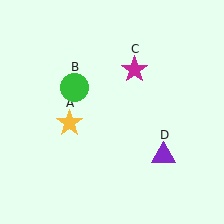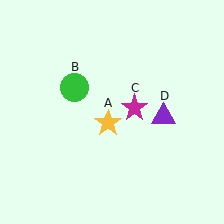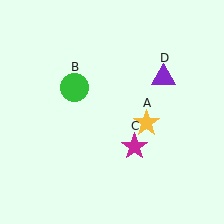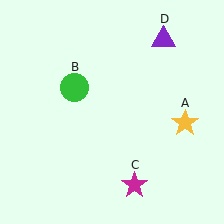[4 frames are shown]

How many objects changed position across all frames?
3 objects changed position: yellow star (object A), magenta star (object C), purple triangle (object D).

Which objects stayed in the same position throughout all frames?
Green circle (object B) remained stationary.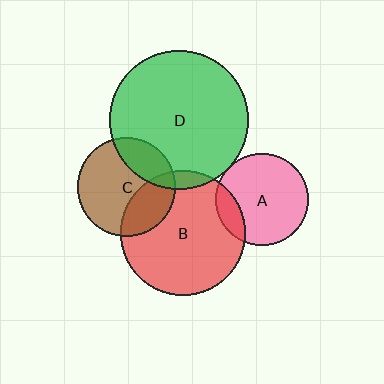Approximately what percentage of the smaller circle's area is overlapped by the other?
Approximately 25%.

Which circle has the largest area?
Circle D (green).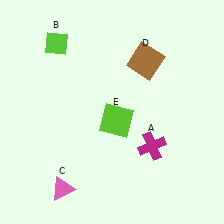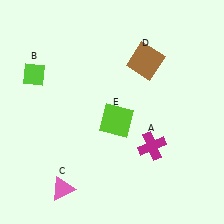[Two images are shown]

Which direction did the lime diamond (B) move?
The lime diamond (B) moved down.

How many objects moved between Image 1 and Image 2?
1 object moved between the two images.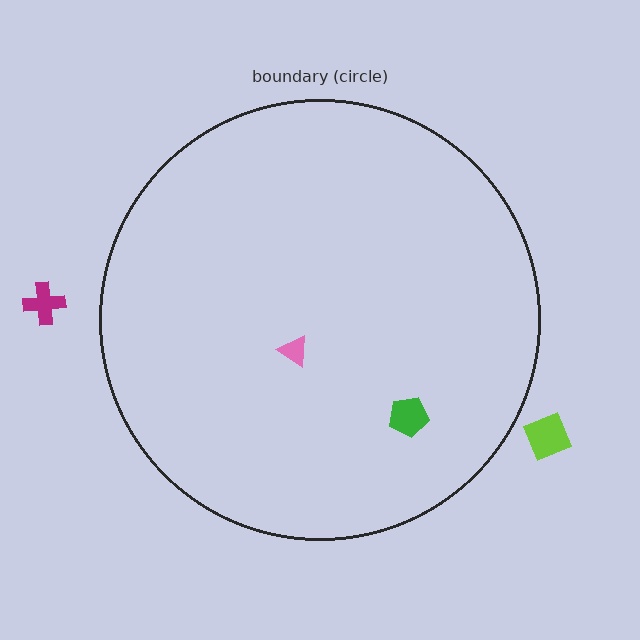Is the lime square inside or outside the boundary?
Outside.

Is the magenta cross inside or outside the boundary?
Outside.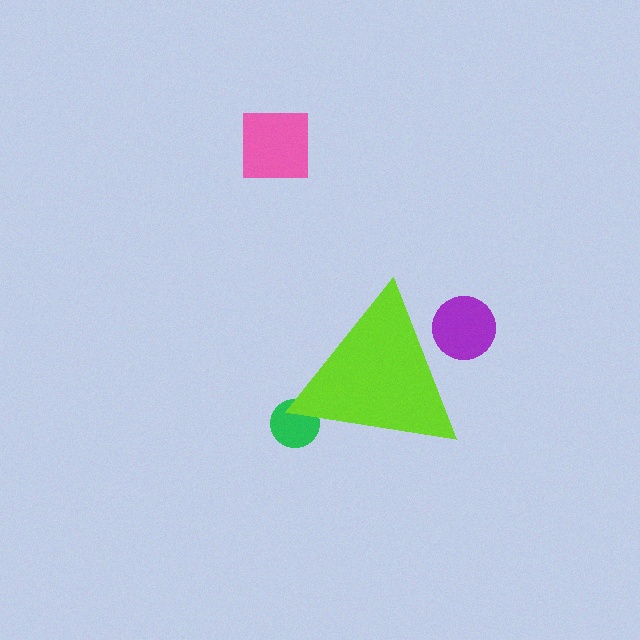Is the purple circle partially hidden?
Yes, the purple circle is partially hidden behind the lime triangle.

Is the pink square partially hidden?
No, the pink square is fully visible.